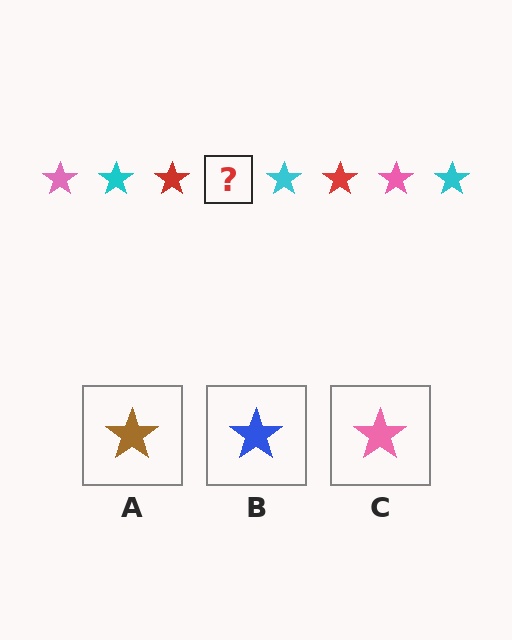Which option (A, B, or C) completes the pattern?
C.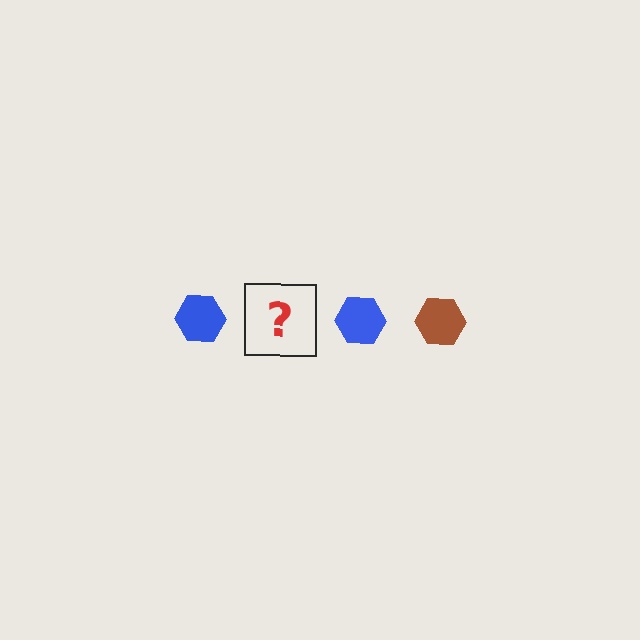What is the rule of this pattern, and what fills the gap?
The rule is that the pattern cycles through blue, brown hexagons. The gap should be filled with a brown hexagon.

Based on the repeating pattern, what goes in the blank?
The blank should be a brown hexagon.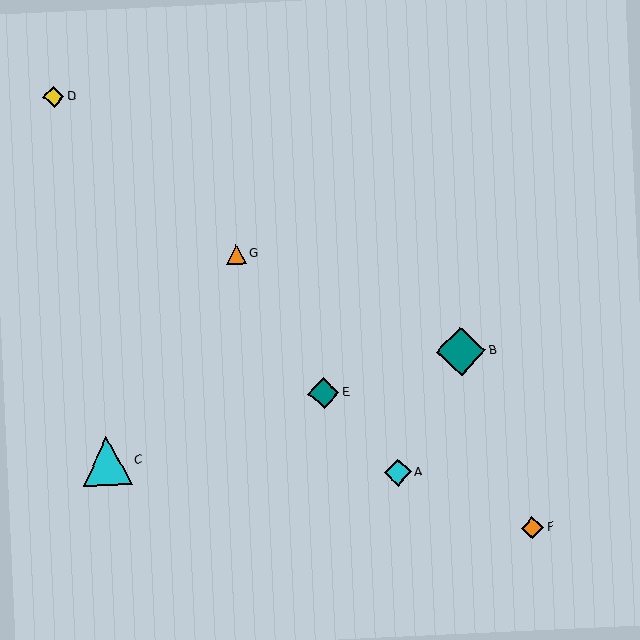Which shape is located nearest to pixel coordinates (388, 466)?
The cyan diamond (labeled A) at (398, 472) is nearest to that location.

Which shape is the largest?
The teal diamond (labeled B) is the largest.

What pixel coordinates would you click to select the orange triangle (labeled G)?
Click at (236, 254) to select the orange triangle G.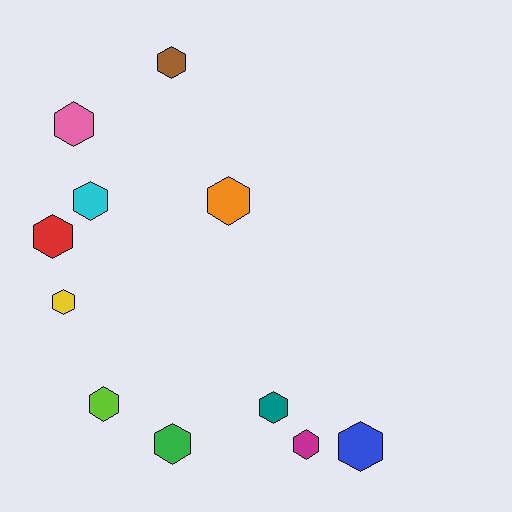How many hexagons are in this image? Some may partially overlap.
There are 11 hexagons.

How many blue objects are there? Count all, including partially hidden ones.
There is 1 blue object.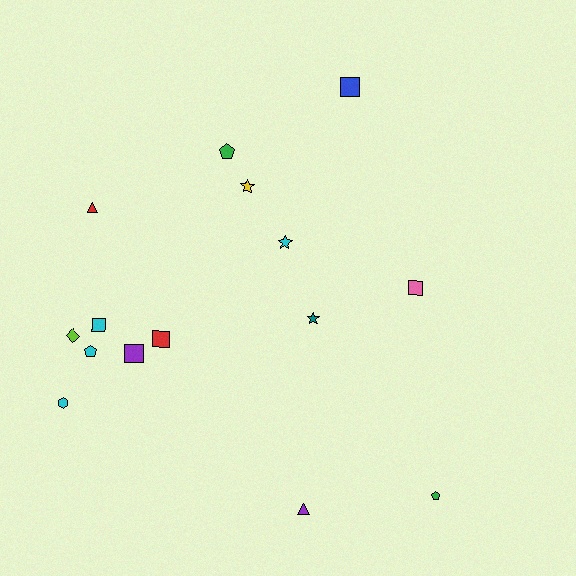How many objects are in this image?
There are 15 objects.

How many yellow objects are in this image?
There is 1 yellow object.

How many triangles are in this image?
There are 2 triangles.